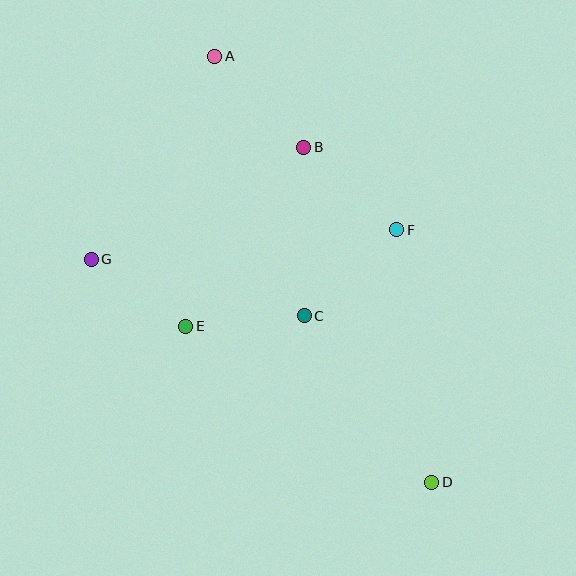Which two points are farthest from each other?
Points A and D are farthest from each other.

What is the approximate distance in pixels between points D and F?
The distance between D and F is approximately 255 pixels.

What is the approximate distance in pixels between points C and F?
The distance between C and F is approximately 126 pixels.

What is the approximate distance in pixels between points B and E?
The distance between B and E is approximately 214 pixels.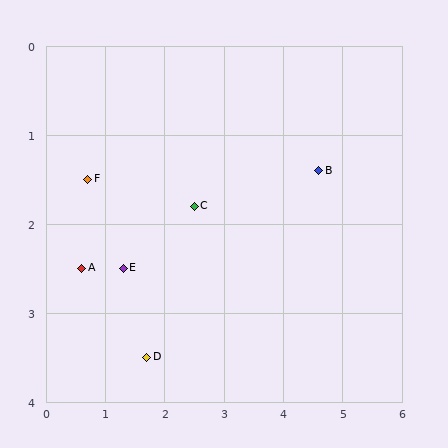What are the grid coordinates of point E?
Point E is at approximately (1.3, 2.5).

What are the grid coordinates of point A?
Point A is at approximately (0.6, 2.5).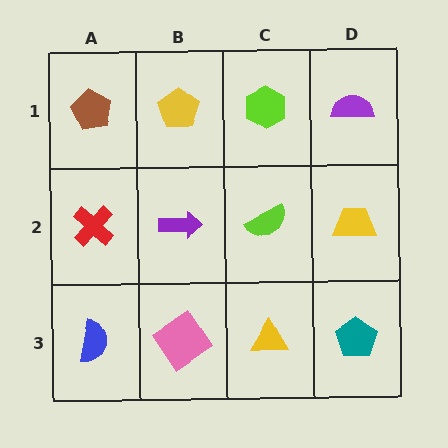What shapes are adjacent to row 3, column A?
A red cross (row 2, column A), a pink diamond (row 3, column B).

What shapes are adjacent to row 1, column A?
A red cross (row 2, column A), a yellow pentagon (row 1, column B).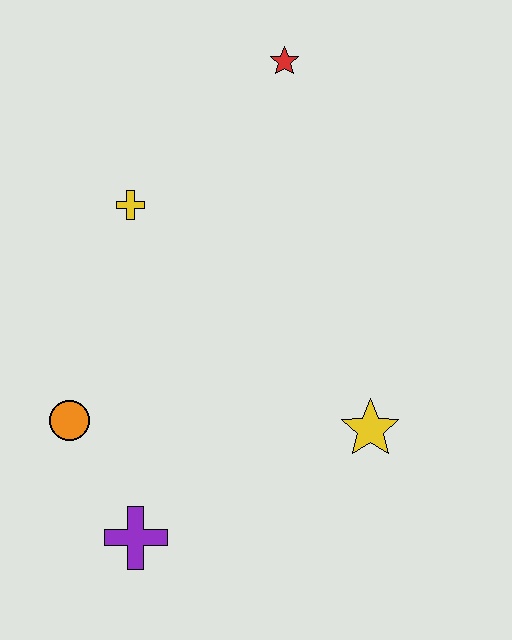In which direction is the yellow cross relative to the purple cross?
The yellow cross is above the purple cross.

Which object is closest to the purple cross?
The orange circle is closest to the purple cross.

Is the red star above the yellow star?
Yes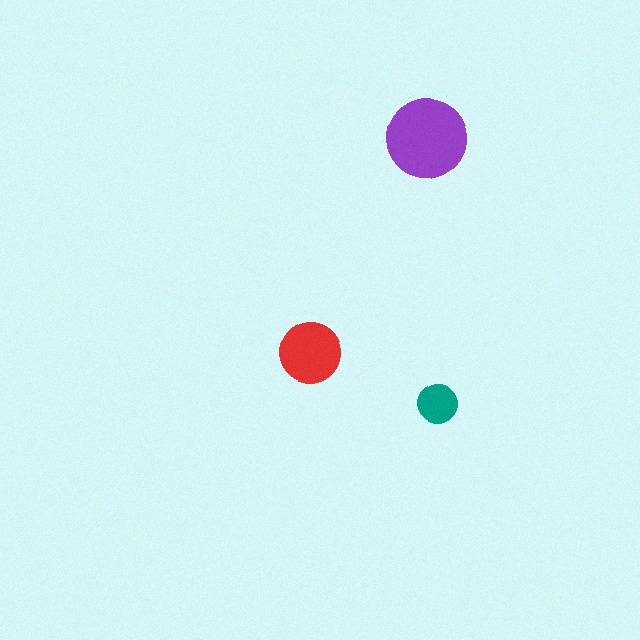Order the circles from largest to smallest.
the purple one, the red one, the teal one.